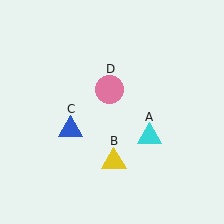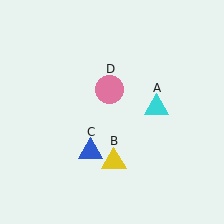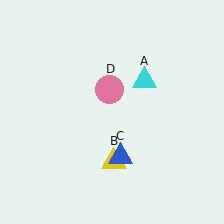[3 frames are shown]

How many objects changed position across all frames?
2 objects changed position: cyan triangle (object A), blue triangle (object C).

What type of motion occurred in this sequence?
The cyan triangle (object A), blue triangle (object C) rotated counterclockwise around the center of the scene.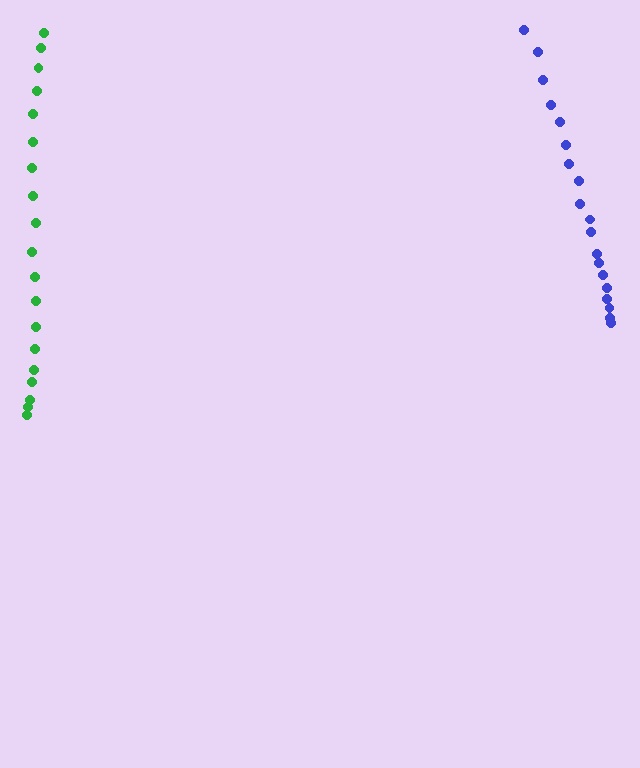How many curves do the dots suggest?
There are 2 distinct paths.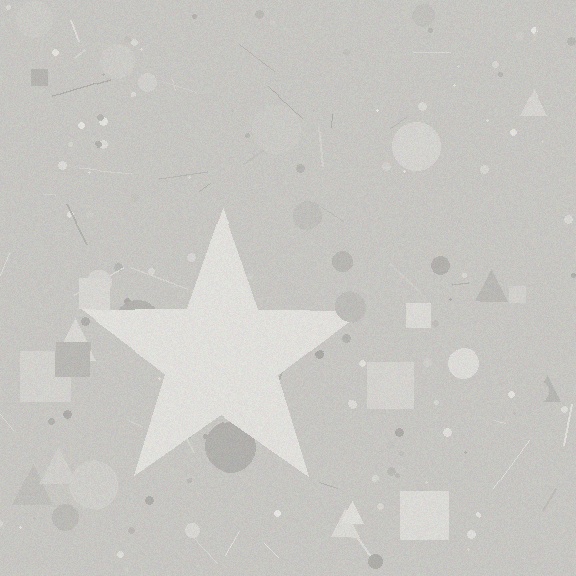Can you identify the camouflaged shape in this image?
The camouflaged shape is a star.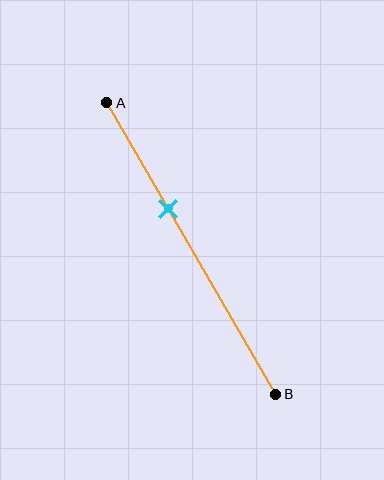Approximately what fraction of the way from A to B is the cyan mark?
The cyan mark is approximately 35% of the way from A to B.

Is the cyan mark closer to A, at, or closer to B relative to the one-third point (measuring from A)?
The cyan mark is closer to point B than the one-third point of segment AB.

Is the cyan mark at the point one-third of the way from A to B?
No, the mark is at about 35% from A, not at the 33% one-third point.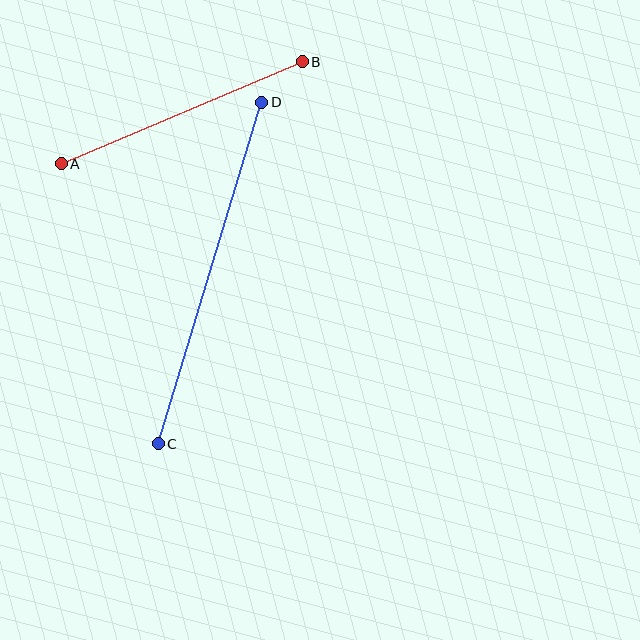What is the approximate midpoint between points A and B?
The midpoint is at approximately (182, 113) pixels.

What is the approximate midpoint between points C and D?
The midpoint is at approximately (210, 273) pixels.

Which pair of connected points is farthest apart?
Points C and D are farthest apart.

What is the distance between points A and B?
The distance is approximately 262 pixels.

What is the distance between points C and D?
The distance is approximately 357 pixels.